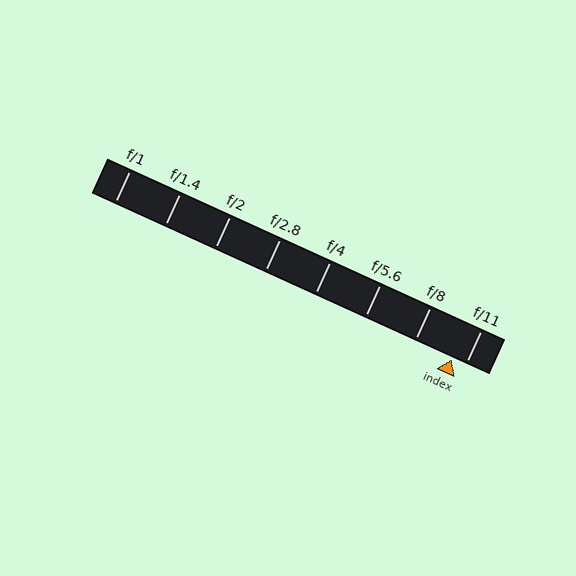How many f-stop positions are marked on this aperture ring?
There are 8 f-stop positions marked.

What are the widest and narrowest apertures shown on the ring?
The widest aperture shown is f/1 and the narrowest is f/11.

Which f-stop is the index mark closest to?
The index mark is closest to f/11.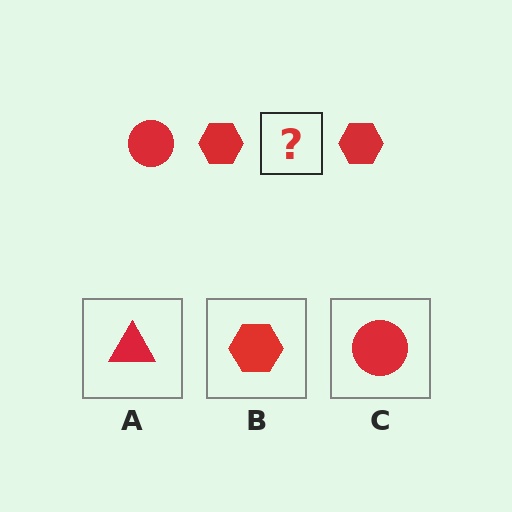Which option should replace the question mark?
Option C.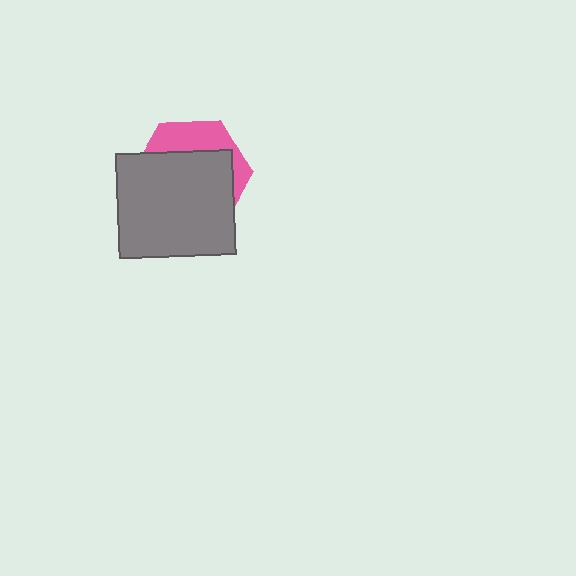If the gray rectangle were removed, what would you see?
You would see the complete pink hexagon.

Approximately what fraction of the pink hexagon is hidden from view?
Roughly 69% of the pink hexagon is hidden behind the gray rectangle.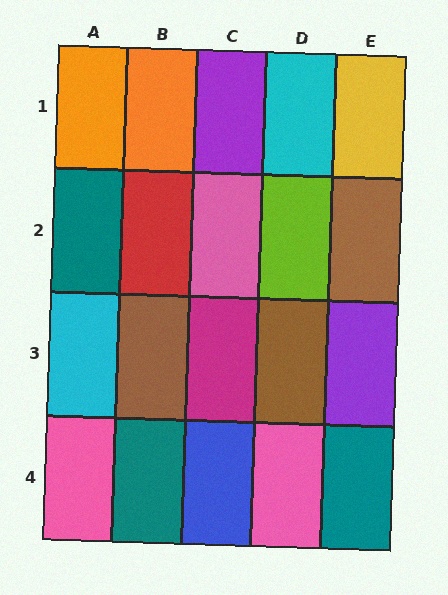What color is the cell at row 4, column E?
Teal.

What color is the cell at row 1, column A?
Orange.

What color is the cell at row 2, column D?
Lime.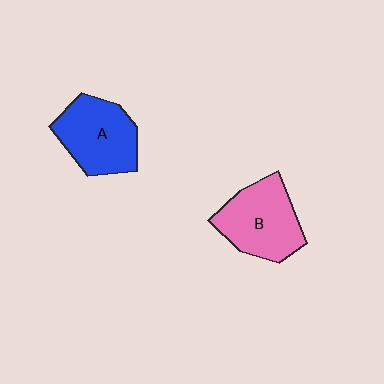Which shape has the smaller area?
Shape A (blue).